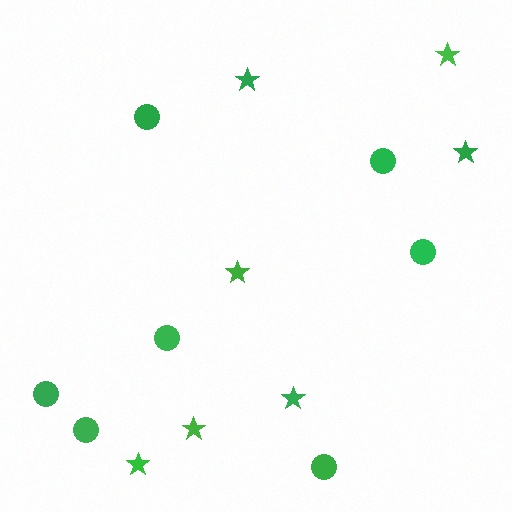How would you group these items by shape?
There are 2 groups: one group of stars (7) and one group of circles (7).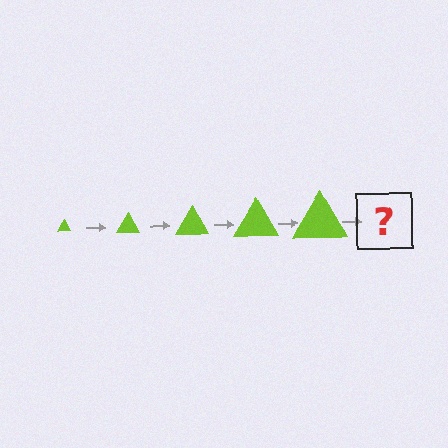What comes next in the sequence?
The next element should be a lime triangle, larger than the previous one.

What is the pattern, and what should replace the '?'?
The pattern is that the triangle gets progressively larger each step. The '?' should be a lime triangle, larger than the previous one.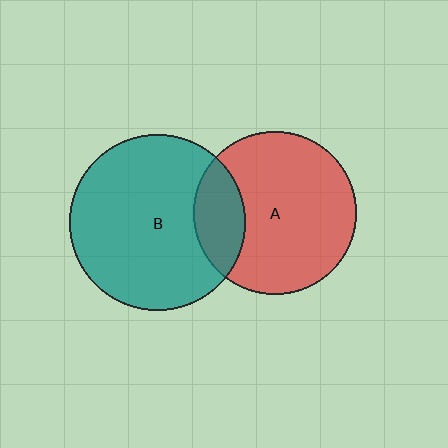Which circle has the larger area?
Circle B (teal).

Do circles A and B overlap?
Yes.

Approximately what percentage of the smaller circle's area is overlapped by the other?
Approximately 20%.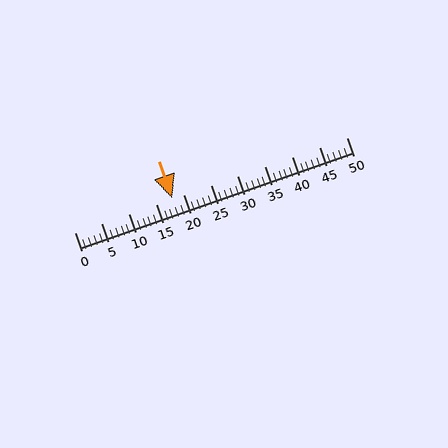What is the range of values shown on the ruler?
The ruler shows values from 0 to 50.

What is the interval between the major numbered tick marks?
The major tick marks are spaced 5 units apart.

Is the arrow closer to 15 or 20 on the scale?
The arrow is closer to 20.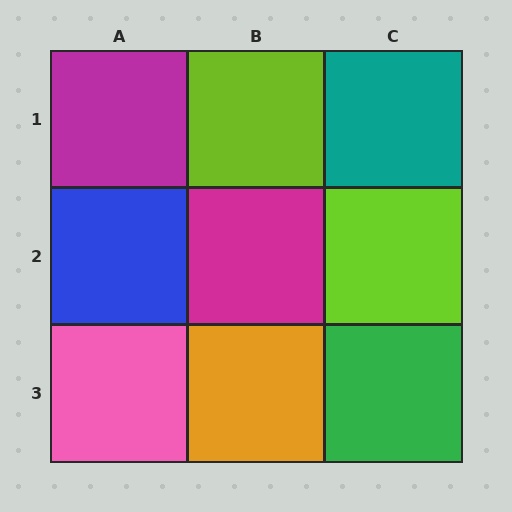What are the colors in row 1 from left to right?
Magenta, lime, teal.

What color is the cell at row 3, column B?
Orange.